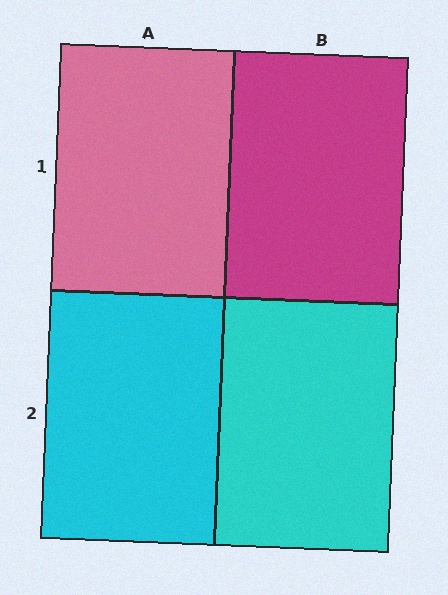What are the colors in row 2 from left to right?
Cyan, cyan.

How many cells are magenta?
1 cell is magenta.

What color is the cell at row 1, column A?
Pink.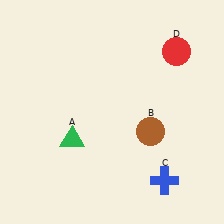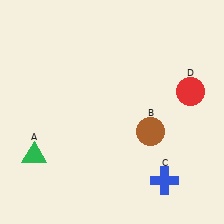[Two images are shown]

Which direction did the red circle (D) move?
The red circle (D) moved down.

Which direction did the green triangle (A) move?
The green triangle (A) moved left.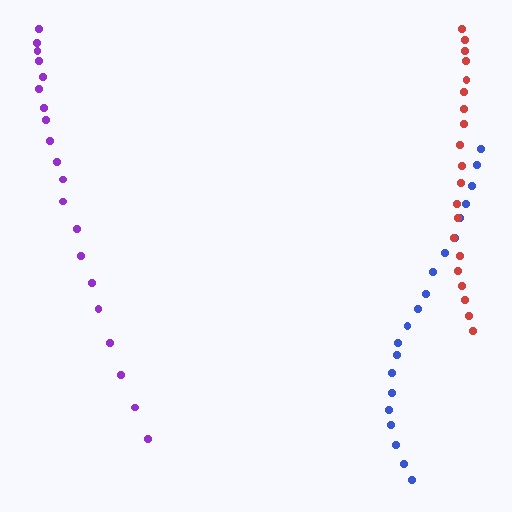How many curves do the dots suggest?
There are 3 distinct paths.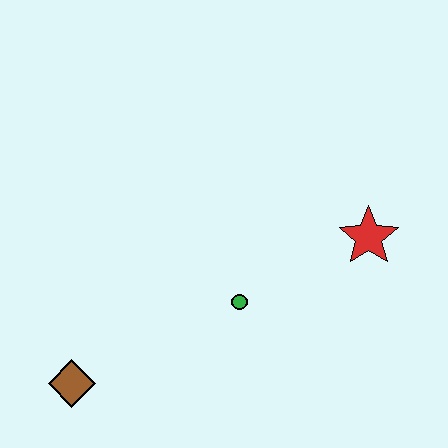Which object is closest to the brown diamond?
The green circle is closest to the brown diamond.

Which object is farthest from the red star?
The brown diamond is farthest from the red star.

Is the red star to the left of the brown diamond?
No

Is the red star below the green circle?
No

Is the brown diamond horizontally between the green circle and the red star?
No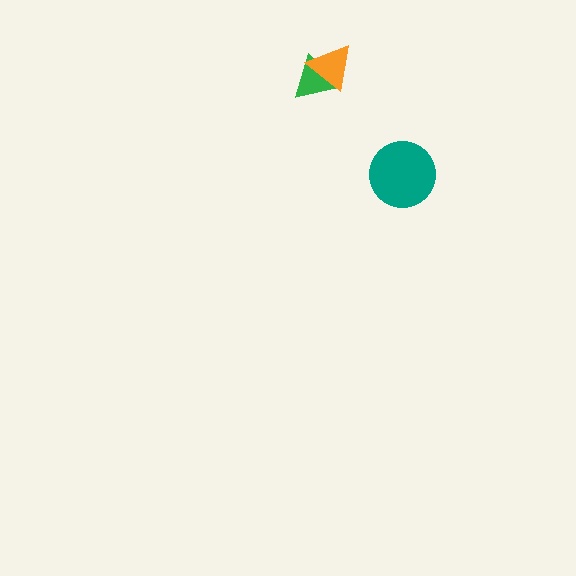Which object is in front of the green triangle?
The orange triangle is in front of the green triangle.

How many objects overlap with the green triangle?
1 object overlaps with the green triangle.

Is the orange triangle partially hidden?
No, no other shape covers it.